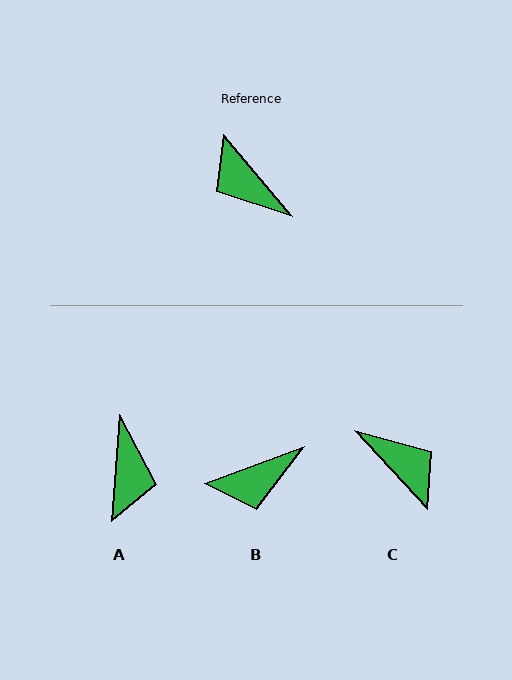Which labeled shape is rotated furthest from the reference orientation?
C, about 177 degrees away.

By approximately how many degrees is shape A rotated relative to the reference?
Approximately 136 degrees counter-clockwise.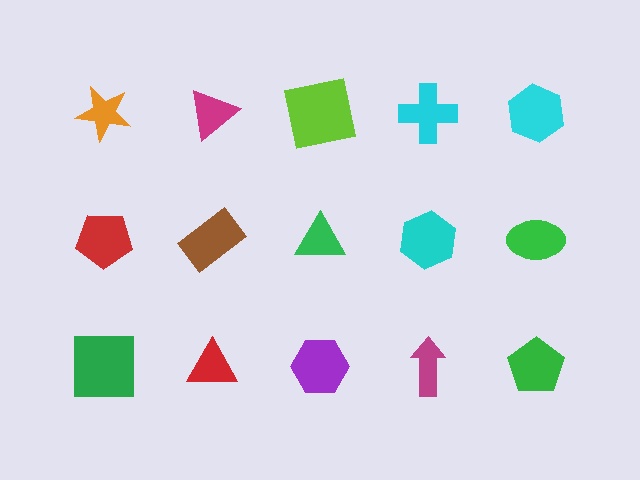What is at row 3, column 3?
A purple hexagon.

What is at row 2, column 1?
A red pentagon.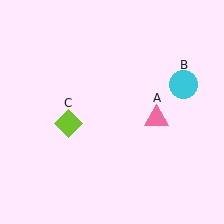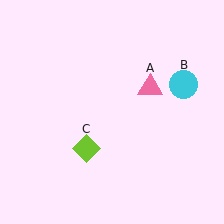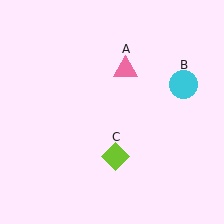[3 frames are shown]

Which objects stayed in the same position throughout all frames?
Cyan circle (object B) remained stationary.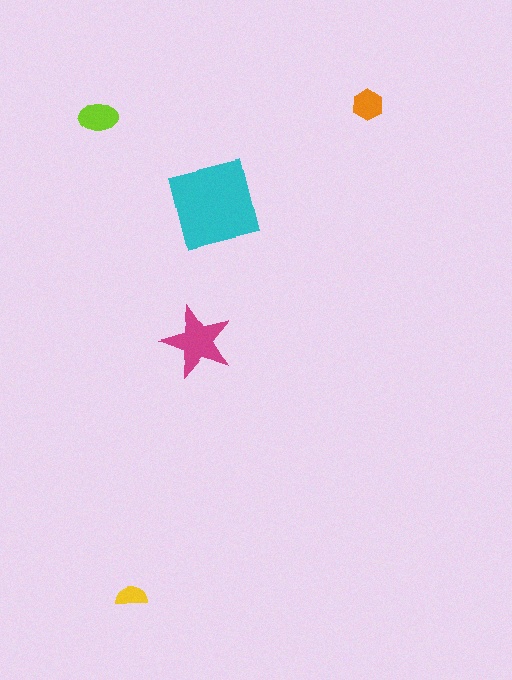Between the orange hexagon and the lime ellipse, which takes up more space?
The lime ellipse.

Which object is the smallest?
The yellow semicircle.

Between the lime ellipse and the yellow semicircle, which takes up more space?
The lime ellipse.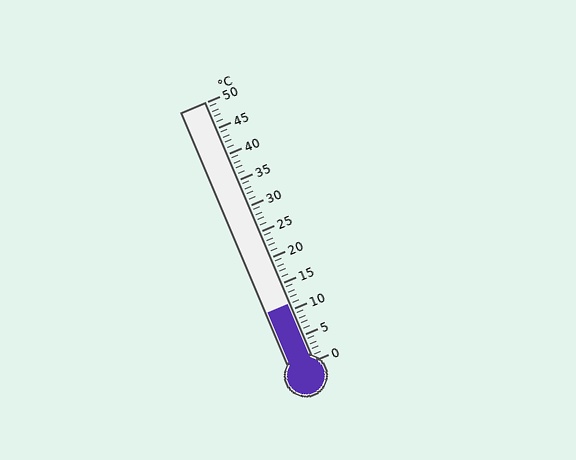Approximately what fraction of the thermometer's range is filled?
The thermometer is filled to approximately 20% of its range.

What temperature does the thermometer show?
The thermometer shows approximately 11°C.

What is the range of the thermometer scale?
The thermometer scale ranges from 0°C to 50°C.